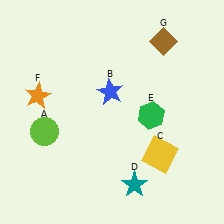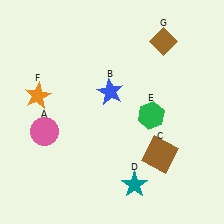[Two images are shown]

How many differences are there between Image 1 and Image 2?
There are 2 differences between the two images.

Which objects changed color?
A changed from lime to pink. C changed from yellow to brown.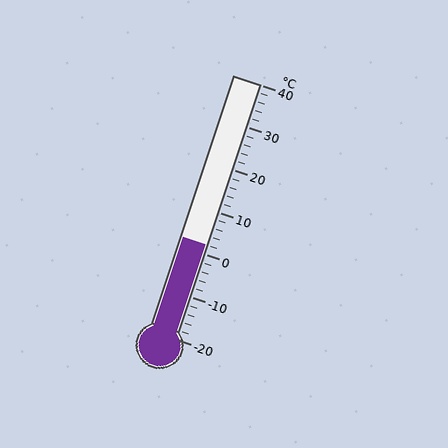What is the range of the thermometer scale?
The thermometer scale ranges from -20°C to 40°C.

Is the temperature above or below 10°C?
The temperature is below 10°C.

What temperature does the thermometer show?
The thermometer shows approximately 2°C.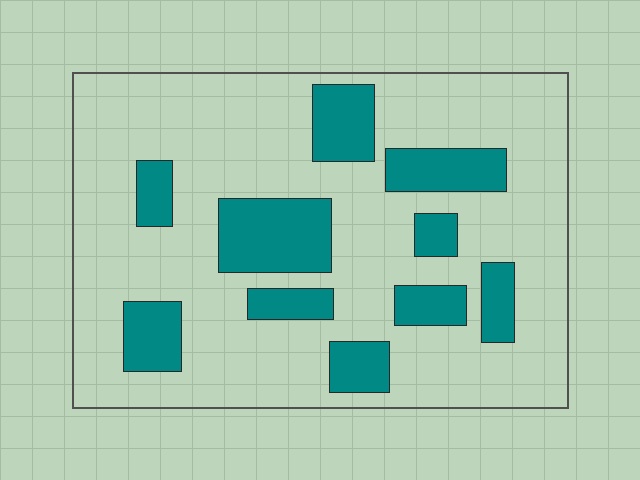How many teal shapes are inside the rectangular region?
10.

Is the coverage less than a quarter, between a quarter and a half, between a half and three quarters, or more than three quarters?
Less than a quarter.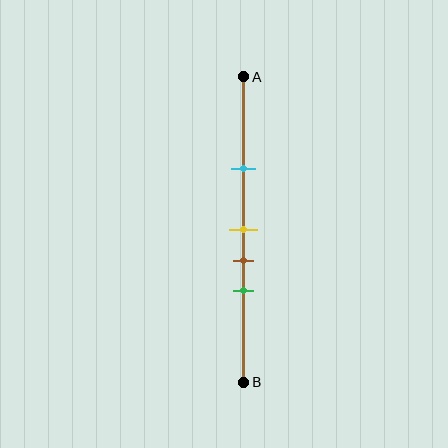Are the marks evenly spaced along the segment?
No, the marks are not evenly spaced.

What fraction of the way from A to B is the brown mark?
The brown mark is approximately 60% (0.6) of the way from A to B.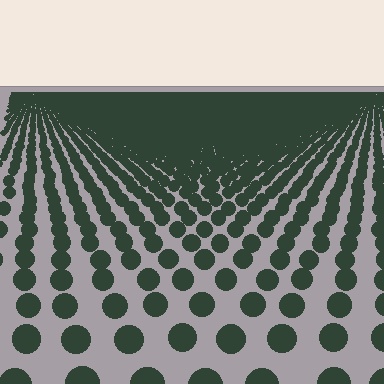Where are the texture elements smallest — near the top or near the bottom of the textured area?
Near the top.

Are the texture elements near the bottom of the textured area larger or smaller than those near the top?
Larger. Near the bottom, elements are closer to the viewer and appear at a bigger on-screen size.